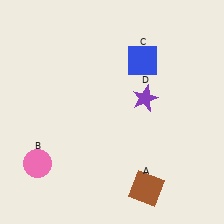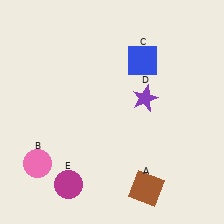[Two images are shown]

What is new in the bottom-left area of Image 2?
A magenta circle (E) was added in the bottom-left area of Image 2.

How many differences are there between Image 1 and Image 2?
There is 1 difference between the two images.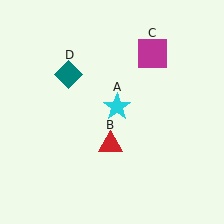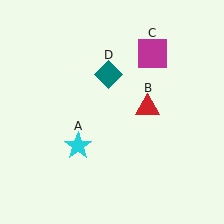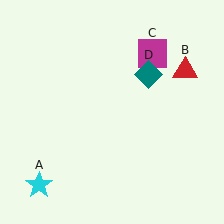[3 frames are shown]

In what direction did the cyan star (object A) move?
The cyan star (object A) moved down and to the left.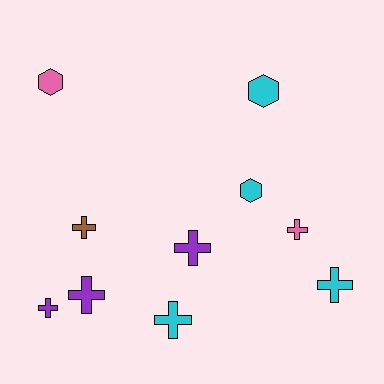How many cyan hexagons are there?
There are 2 cyan hexagons.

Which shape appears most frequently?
Cross, with 7 objects.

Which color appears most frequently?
Cyan, with 4 objects.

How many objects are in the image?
There are 10 objects.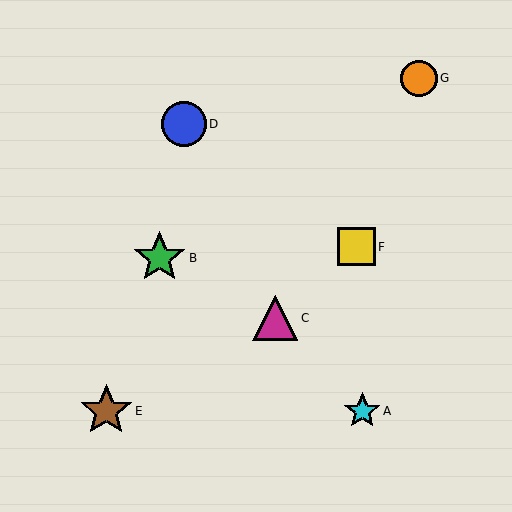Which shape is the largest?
The brown star (labeled E) is the largest.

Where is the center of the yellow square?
The center of the yellow square is at (356, 247).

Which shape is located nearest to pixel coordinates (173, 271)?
The green star (labeled B) at (160, 258) is nearest to that location.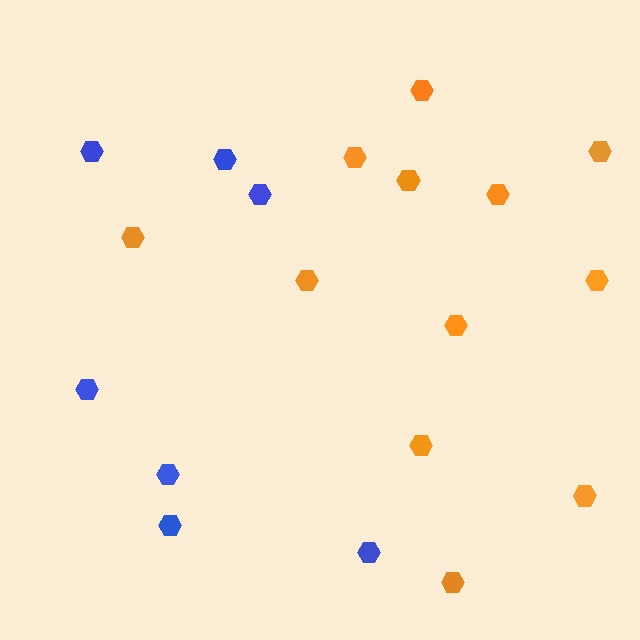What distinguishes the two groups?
There are 2 groups: one group of orange hexagons (12) and one group of blue hexagons (7).